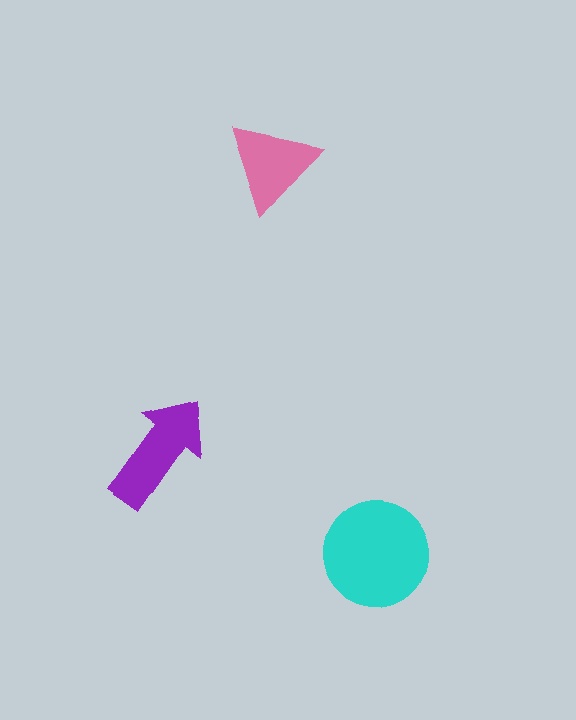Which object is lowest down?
The cyan circle is bottommost.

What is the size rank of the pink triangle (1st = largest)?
3rd.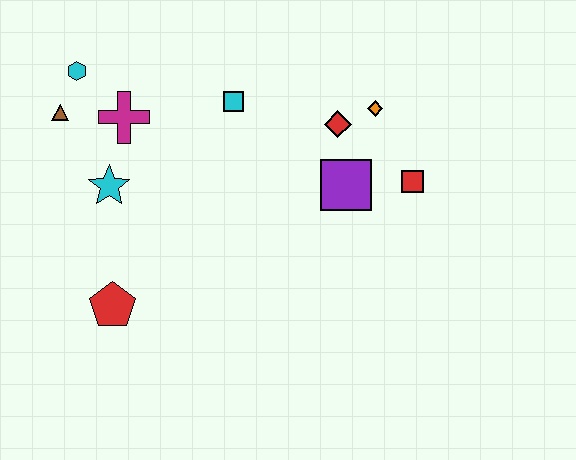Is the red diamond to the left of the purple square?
Yes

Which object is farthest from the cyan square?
The red pentagon is farthest from the cyan square.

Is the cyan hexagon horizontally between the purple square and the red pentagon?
No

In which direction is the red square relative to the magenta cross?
The red square is to the right of the magenta cross.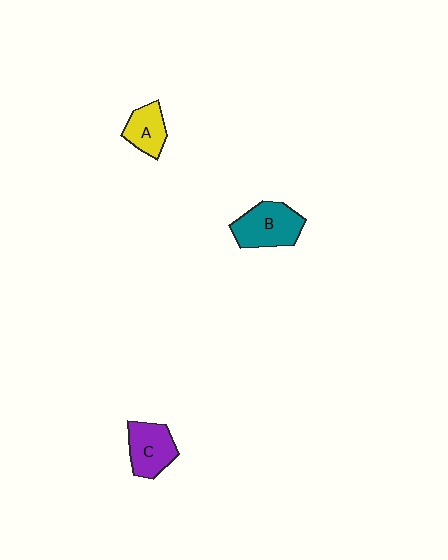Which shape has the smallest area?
Shape A (yellow).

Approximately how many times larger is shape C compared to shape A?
Approximately 1.3 times.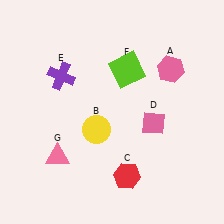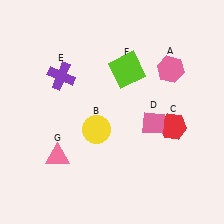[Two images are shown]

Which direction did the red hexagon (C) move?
The red hexagon (C) moved up.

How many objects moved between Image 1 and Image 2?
1 object moved between the two images.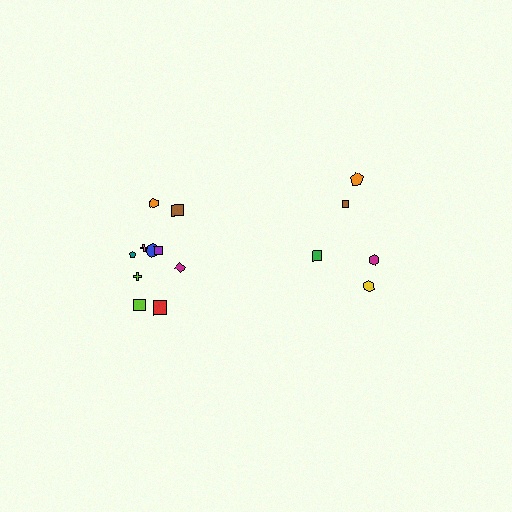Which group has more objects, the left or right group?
The left group.